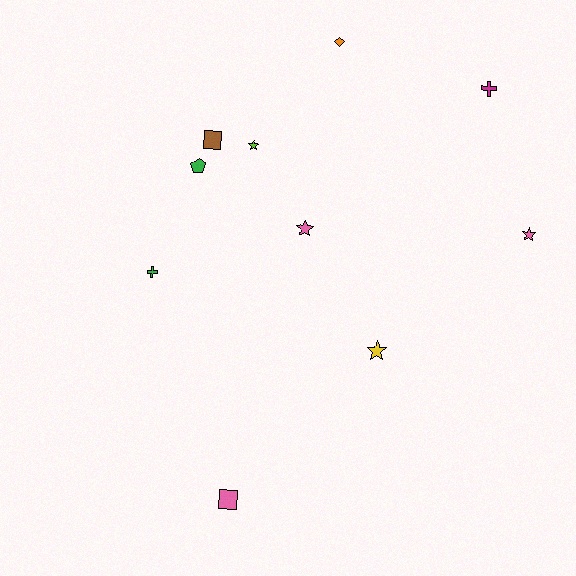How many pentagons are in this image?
There is 1 pentagon.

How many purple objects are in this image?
There are no purple objects.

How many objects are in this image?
There are 10 objects.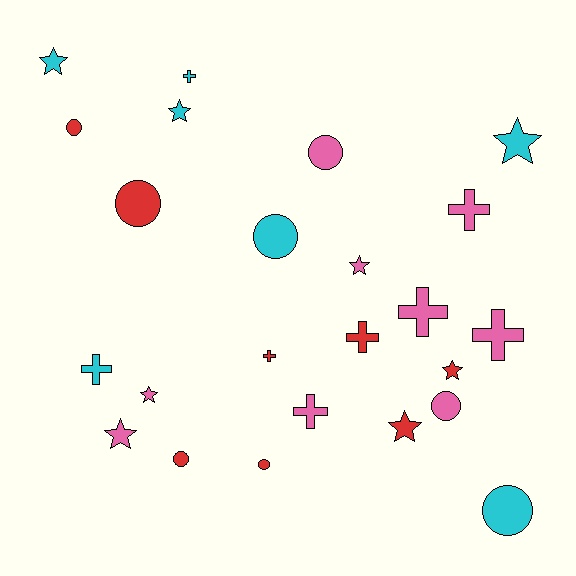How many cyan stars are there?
There are 3 cyan stars.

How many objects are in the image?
There are 24 objects.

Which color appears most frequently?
Pink, with 9 objects.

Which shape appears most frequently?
Circle, with 8 objects.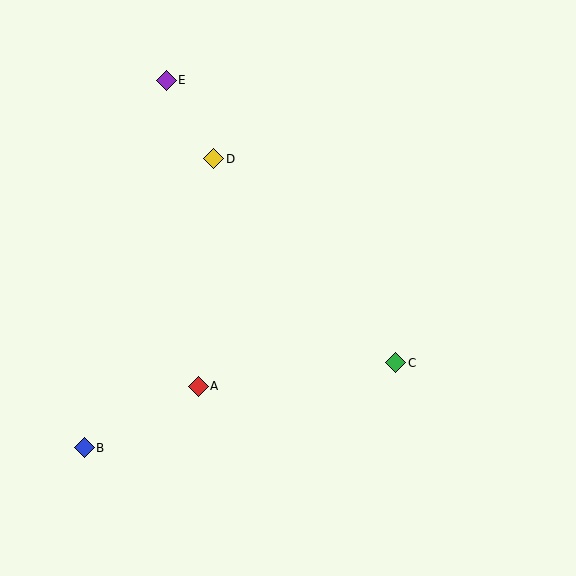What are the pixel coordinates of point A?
Point A is at (198, 386).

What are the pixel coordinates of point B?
Point B is at (84, 448).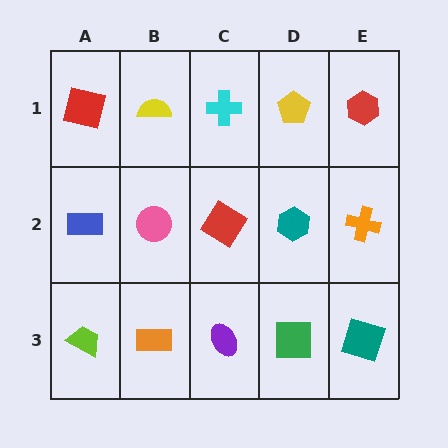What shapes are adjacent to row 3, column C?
A red diamond (row 2, column C), an orange rectangle (row 3, column B), a green square (row 3, column D).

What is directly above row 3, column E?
An orange cross.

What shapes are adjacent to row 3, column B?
A pink circle (row 2, column B), a lime trapezoid (row 3, column A), a purple ellipse (row 3, column C).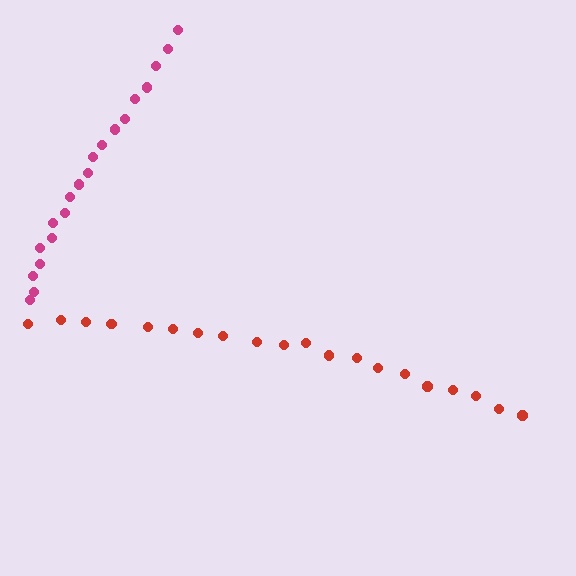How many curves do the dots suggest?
There are 2 distinct paths.